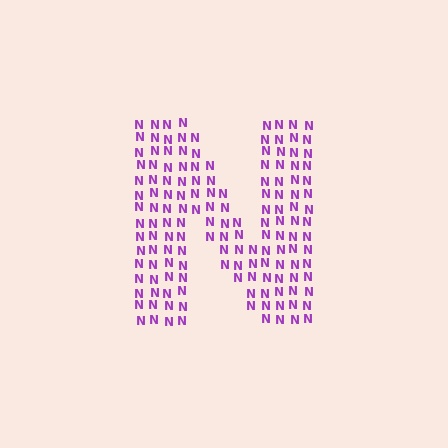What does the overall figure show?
The overall figure shows the letter N.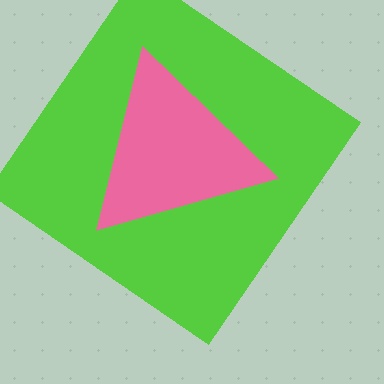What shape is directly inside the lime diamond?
The pink triangle.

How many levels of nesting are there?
2.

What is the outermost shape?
The lime diamond.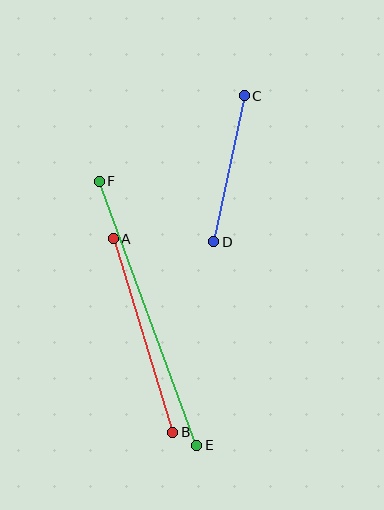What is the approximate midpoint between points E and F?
The midpoint is at approximately (148, 313) pixels.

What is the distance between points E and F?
The distance is approximately 281 pixels.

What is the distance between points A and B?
The distance is approximately 202 pixels.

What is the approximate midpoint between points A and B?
The midpoint is at approximately (143, 336) pixels.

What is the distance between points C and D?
The distance is approximately 149 pixels.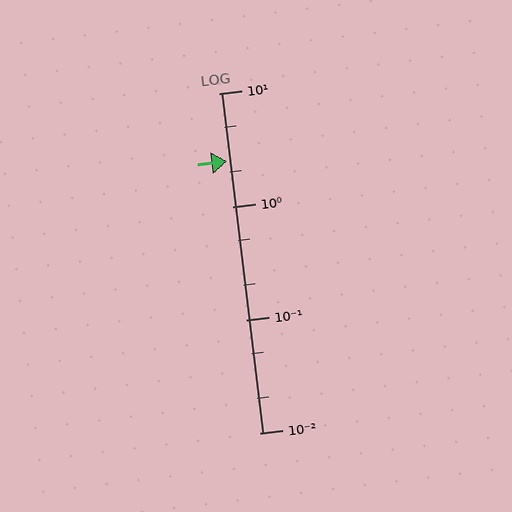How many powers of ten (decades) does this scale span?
The scale spans 3 decades, from 0.01 to 10.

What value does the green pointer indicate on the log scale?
The pointer indicates approximately 2.5.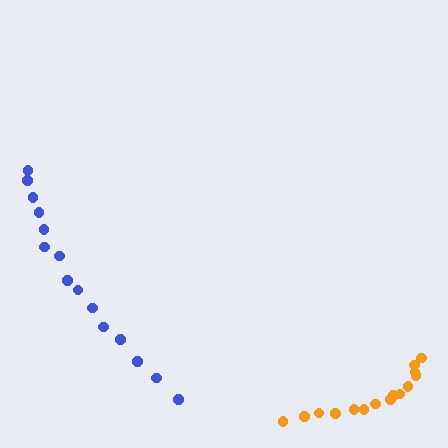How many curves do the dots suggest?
There are 2 distinct paths.